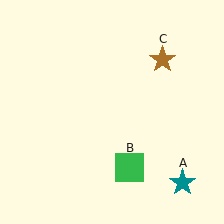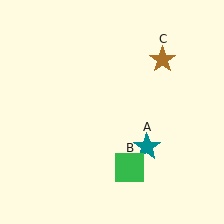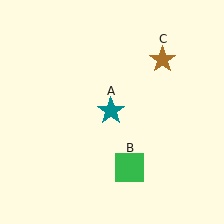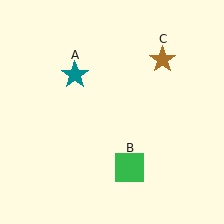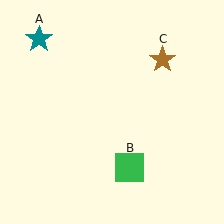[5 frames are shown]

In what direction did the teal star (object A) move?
The teal star (object A) moved up and to the left.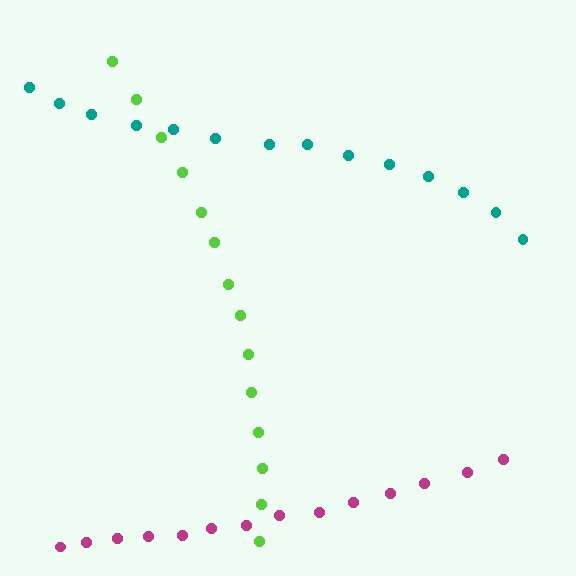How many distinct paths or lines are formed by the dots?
There are 3 distinct paths.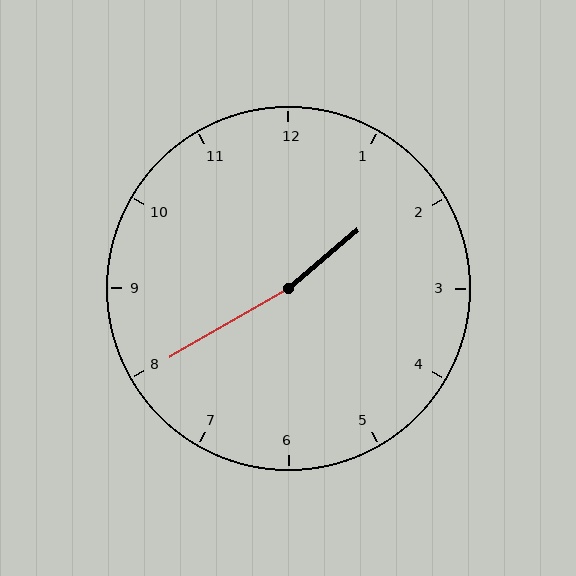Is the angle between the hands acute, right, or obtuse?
It is obtuse.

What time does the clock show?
1:40.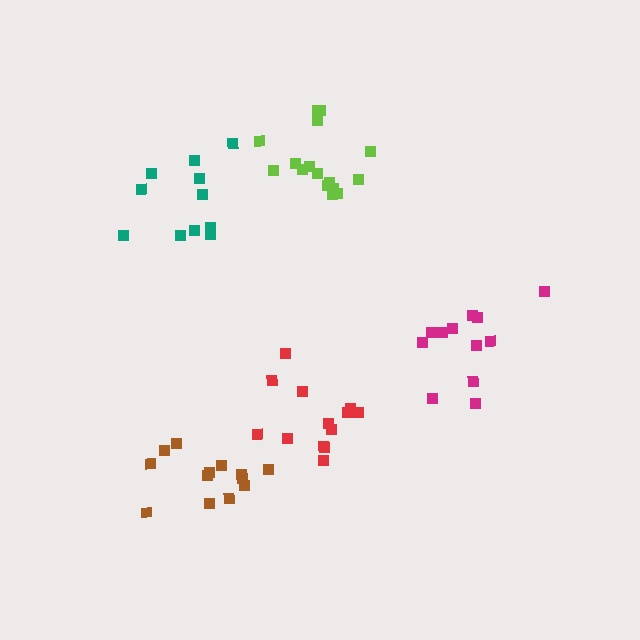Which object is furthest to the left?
The teal cluster is leftmost.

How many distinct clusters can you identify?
There are 5 distinct clusters.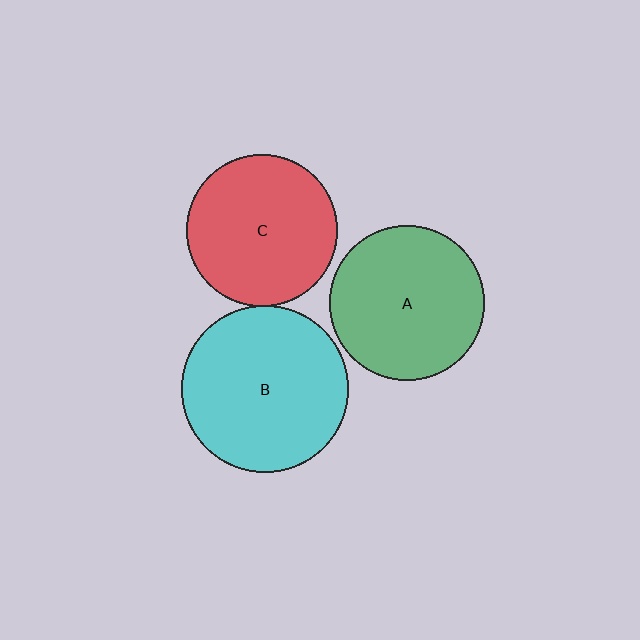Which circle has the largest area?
Circle B (cyan).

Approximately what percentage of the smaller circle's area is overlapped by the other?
Approximately 5%.